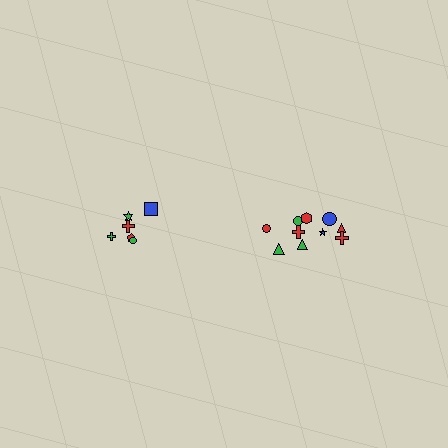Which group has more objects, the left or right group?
The right group.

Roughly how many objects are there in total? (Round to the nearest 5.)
Roughly 15 objects in total.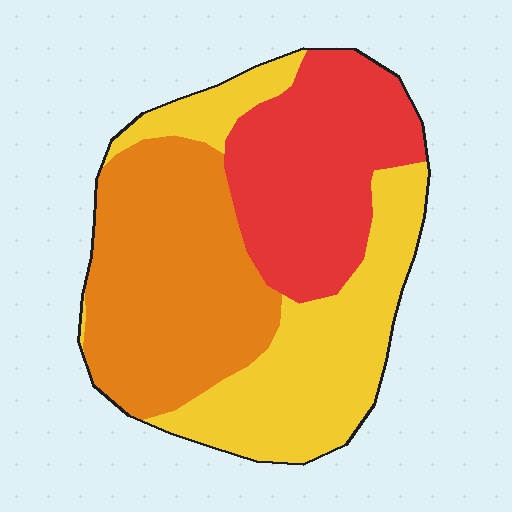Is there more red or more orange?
Orange.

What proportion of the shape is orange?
Orange covers about 35% of the shape.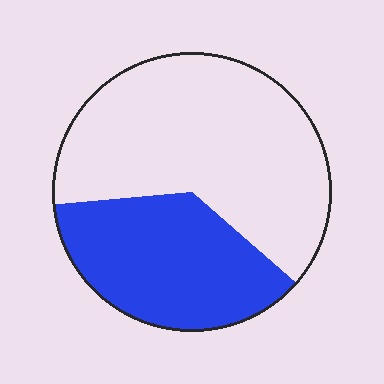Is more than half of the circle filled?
No.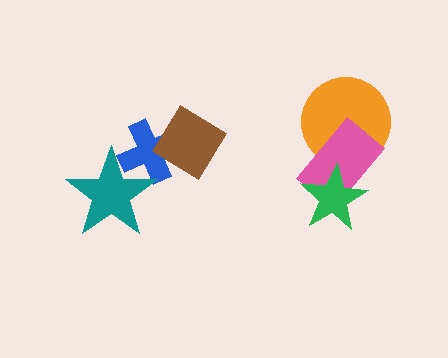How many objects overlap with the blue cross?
2 objects overlap with the blue cross.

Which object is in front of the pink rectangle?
The green star is in front of the pink rectangle.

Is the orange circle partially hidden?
Yes, it is partially covered by another shape.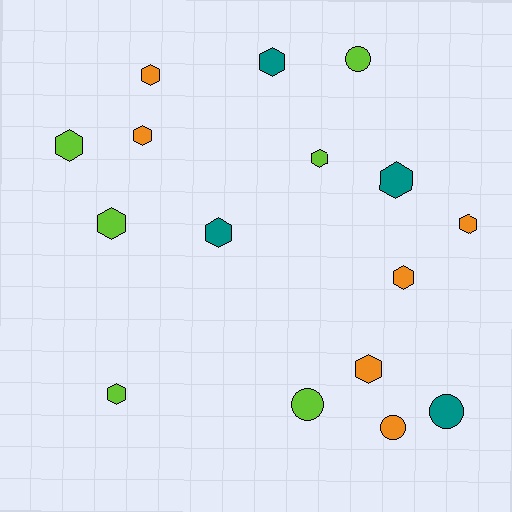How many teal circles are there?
There is 1 teal circle.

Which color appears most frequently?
Lime, with 6 objects.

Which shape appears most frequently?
Hexagon, with 12 objects.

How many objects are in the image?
There are 16 objects.